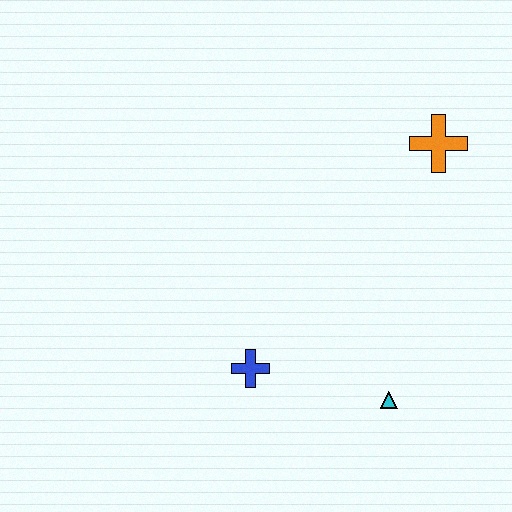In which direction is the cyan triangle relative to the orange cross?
The cyan triangle is below the orange cross.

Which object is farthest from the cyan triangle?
The orange cross is farthest from the cyan triangle.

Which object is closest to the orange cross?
The cyan triangle is closest to the orange cross.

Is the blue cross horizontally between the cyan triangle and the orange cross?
No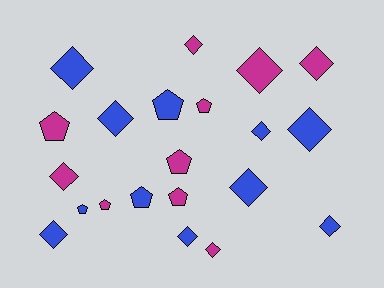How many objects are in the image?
There are 21 objects.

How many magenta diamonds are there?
There are 5 magenta diamonds.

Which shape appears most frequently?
Diamond, with 13 objects.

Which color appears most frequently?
Blue, with 11 objects.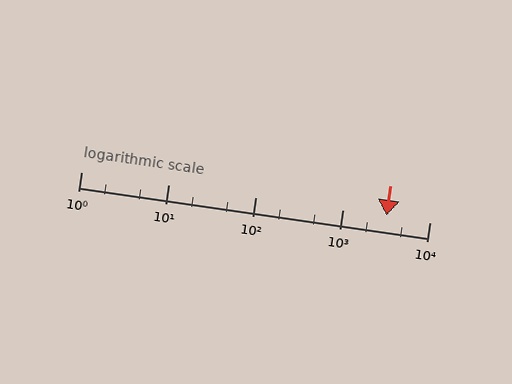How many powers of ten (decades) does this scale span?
The scale spans 4 decades, from 1 to 10000.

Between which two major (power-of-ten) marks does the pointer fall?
The pointer is between 1000 and 10000.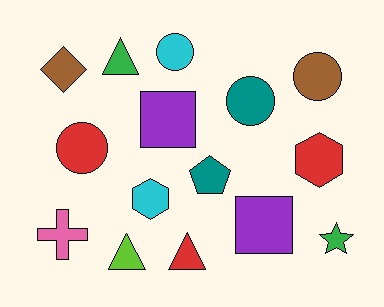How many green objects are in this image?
There are 2 green objects.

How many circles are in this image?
There are 4 circles.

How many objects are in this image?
There are 15 objects.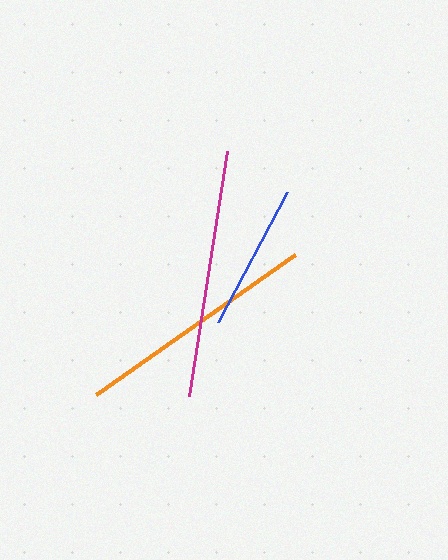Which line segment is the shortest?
The blue line is the shortest at approximately 147 pixels.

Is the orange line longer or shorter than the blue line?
The orange line is longer than the blue line.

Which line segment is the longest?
The magenta line is the longest at approximately 248 pixels.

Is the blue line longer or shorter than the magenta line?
The magenta line is longer than the blue line.